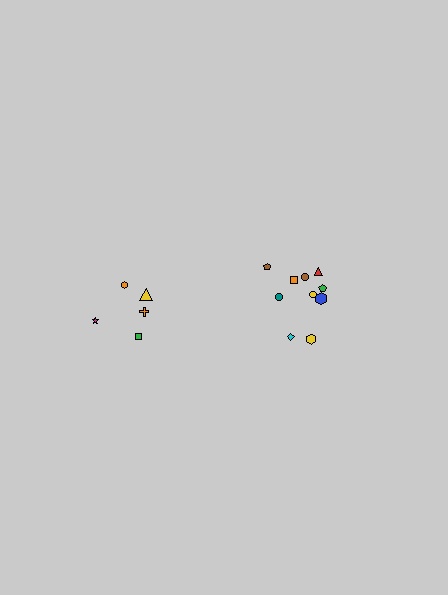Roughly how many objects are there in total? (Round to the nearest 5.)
Roughly 15 objects in total.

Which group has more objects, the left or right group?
The right group.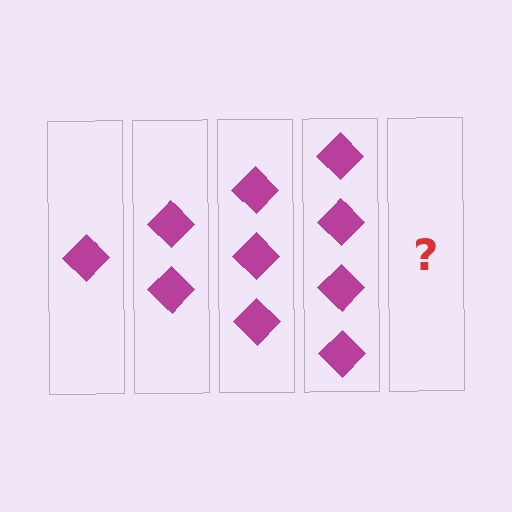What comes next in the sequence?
The next element should be 5 diamonds.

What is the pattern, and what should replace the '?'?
The pattern is that each step adds one more diamond. The '?' should be 5 diamonds.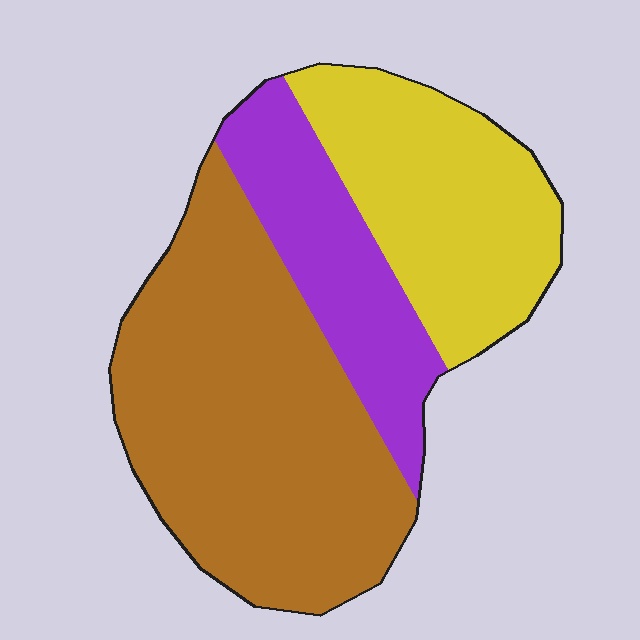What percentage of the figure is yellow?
Yellow covers 29% of the figure.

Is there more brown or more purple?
Brown.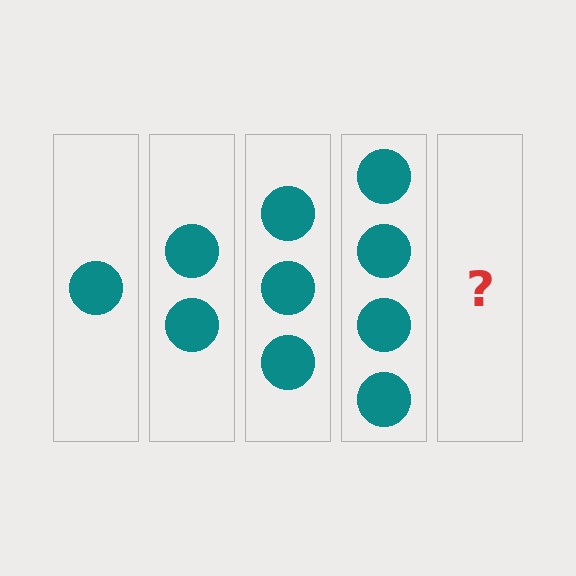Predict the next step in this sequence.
The next step is 5 circles.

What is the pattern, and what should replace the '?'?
The pattern is that each step adds one more circle. The '?' should be 5 circles.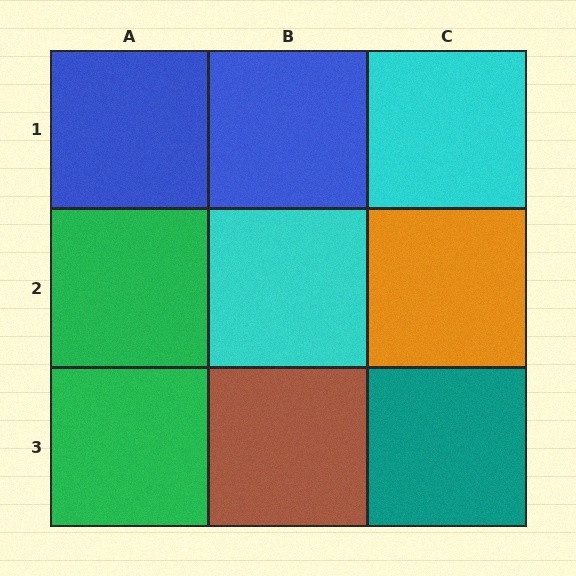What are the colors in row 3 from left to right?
Green, brown, teal.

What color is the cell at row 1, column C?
Cyan.